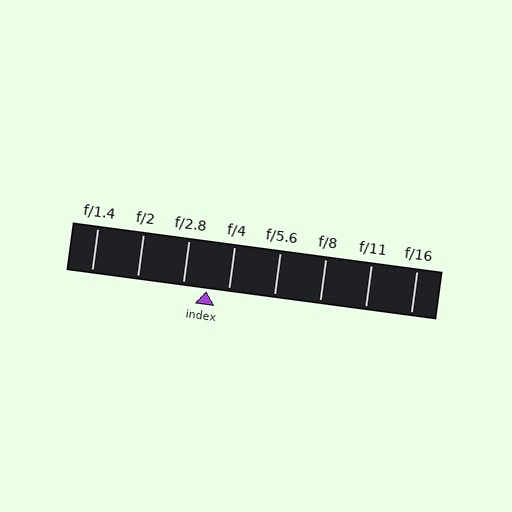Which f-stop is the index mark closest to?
The index mark is closest to f/4.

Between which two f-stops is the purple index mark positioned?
The index mark is between f/2.8 and f/4.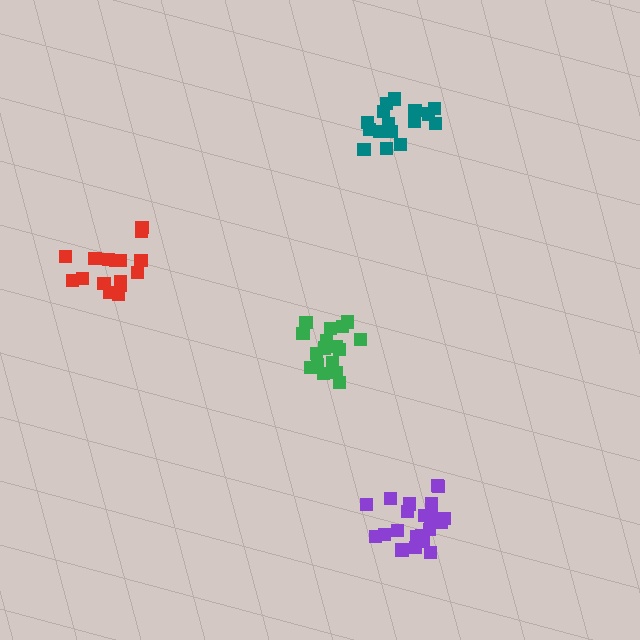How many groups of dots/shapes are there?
There are 4 groups.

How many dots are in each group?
Group 1: 18 dots, Group 2: 16 dots, Group 3: 21 dots, Group 4: 16 dots (71 total).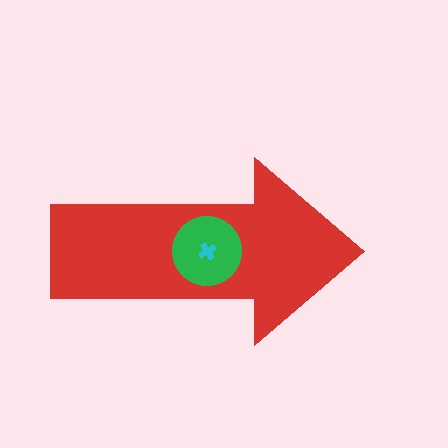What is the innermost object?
The cyan cross.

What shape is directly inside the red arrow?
The green circle.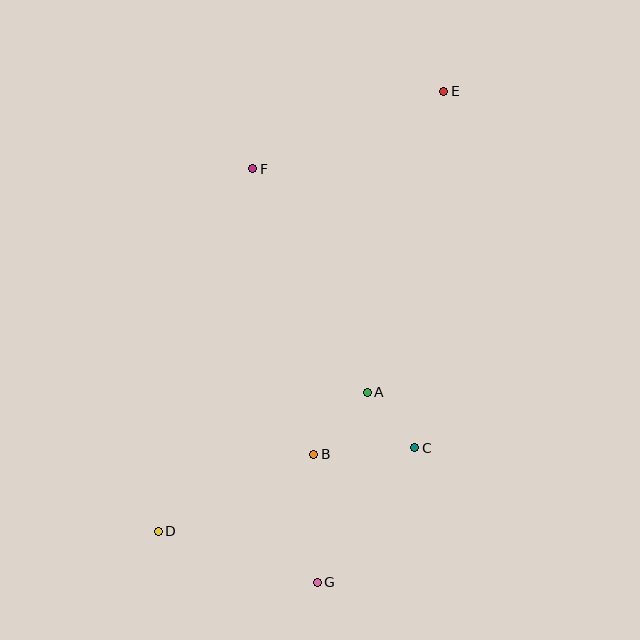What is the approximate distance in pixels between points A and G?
The distance between A and G is approximately 197 pixels.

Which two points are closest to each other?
Points A and C are closest to each other.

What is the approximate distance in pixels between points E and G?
The distance between E and G is approximately 507 pixels.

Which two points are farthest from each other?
Points D and E are farthest from each other.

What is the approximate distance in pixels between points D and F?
The distance between D and F is approximately 374 pixels.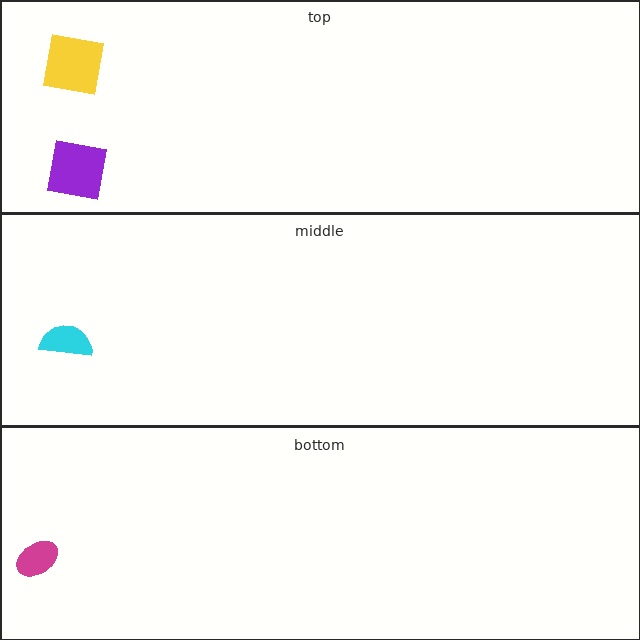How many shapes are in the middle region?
1.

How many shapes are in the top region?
2.